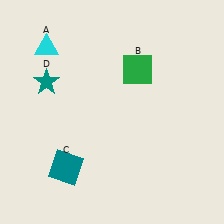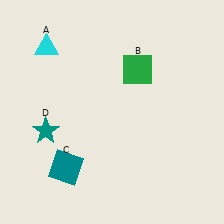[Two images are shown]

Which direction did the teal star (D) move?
The teal star (D) moved down.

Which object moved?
The teal star (D) moved down.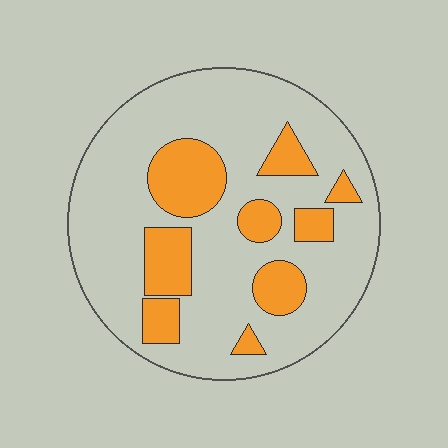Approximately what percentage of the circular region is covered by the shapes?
Approximately 25%.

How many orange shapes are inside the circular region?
9.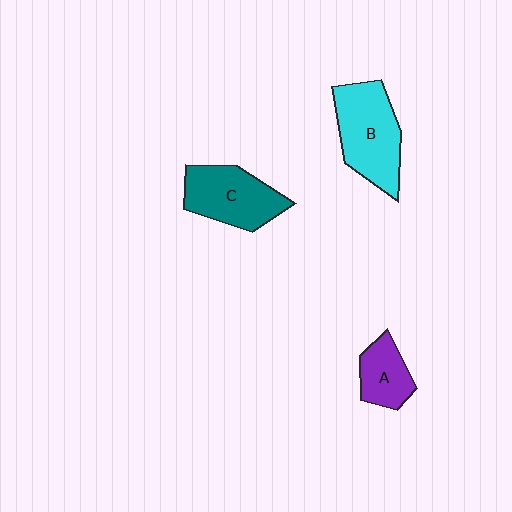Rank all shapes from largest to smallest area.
From largest to smallest: B (cyan), C (teal), A (purple).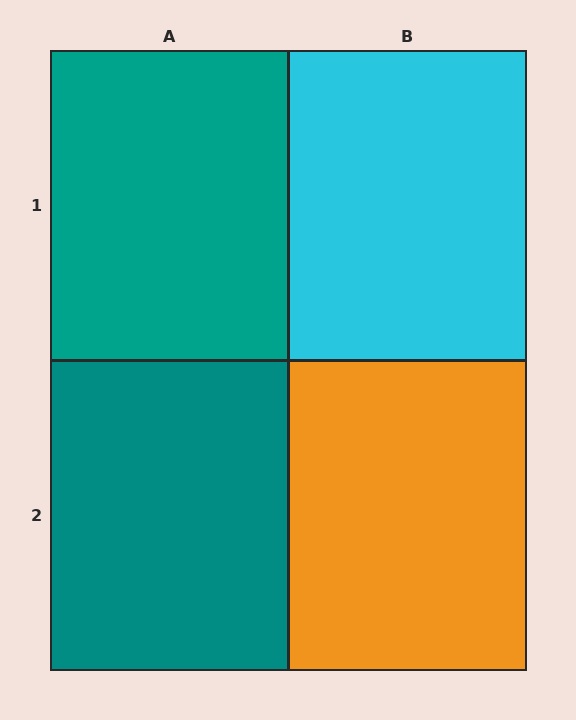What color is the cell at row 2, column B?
Orange.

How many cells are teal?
2 cells are teal.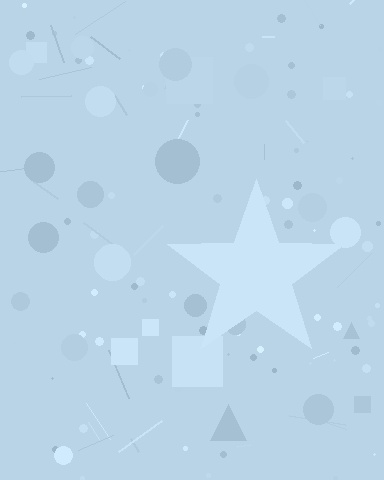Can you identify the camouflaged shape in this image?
The camouflaged shape is a star.